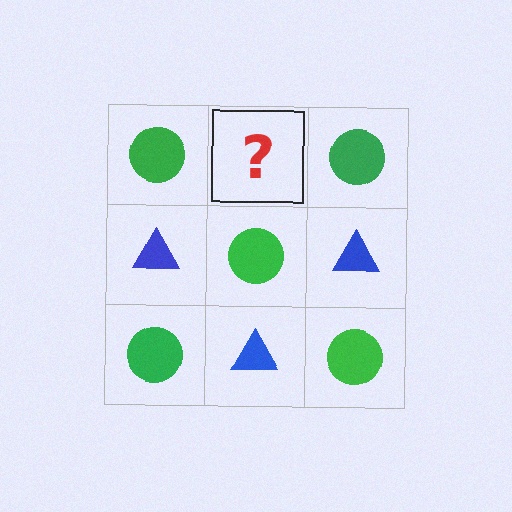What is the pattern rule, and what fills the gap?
The rule is that it alternates green circle and blue triangle in a checkerboard pattern. The gap should be filled with a blue triangle.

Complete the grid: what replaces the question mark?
The question mark should be replaced with a blue triangle.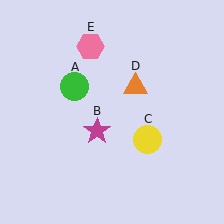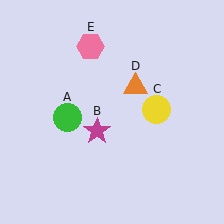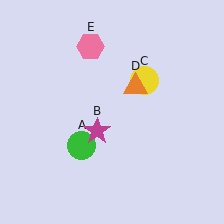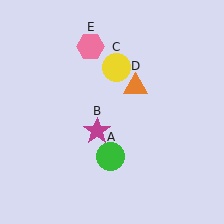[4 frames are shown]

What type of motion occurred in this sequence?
The green circle (object A), yellow circle (object C) rotated counterclockwise around the center of the scene.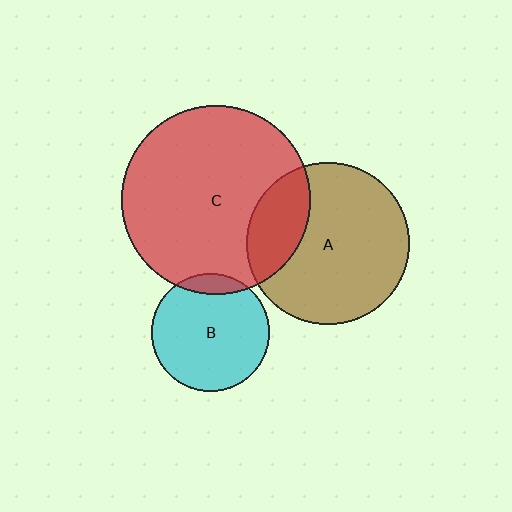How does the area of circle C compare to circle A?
Approximately 1.4 times.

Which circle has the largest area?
Circle C (red).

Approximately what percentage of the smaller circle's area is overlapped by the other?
Approximately 25%.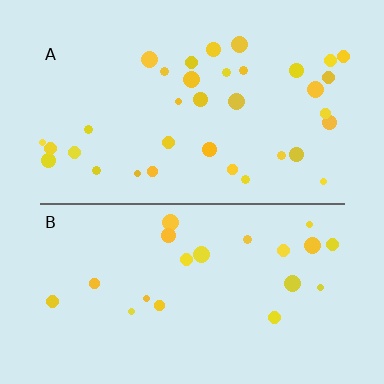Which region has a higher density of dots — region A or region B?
A (the top).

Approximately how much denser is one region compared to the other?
Approximately 1.7× — region A over region B.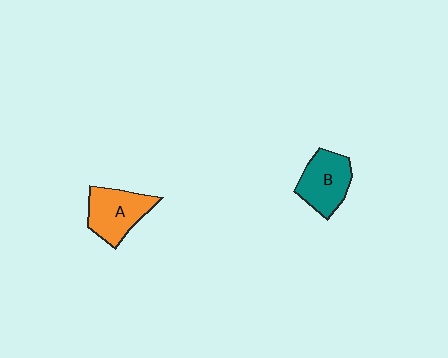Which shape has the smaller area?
Shape B (teal).